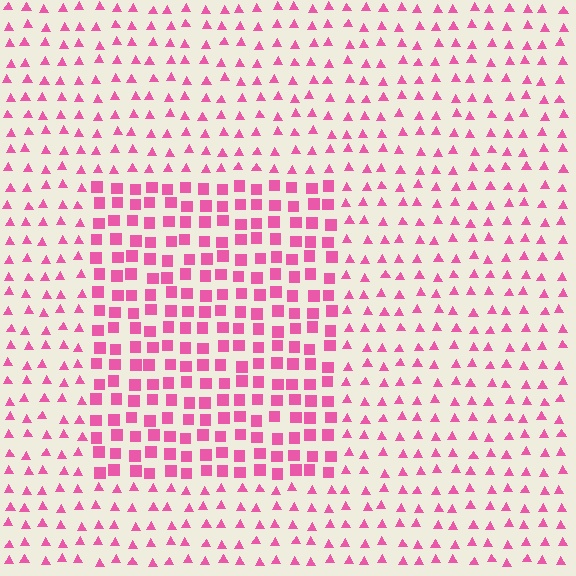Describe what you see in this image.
The image is filled with small pink elements arranged in a uniform grid. A rectangle-shaped region contains squares, while the surrounding area contains triangles. The boundary is defined purely by the change in element shape.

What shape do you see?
I see a rectangle.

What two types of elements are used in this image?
The image uses squares inside the rectangle region and triangles outside it.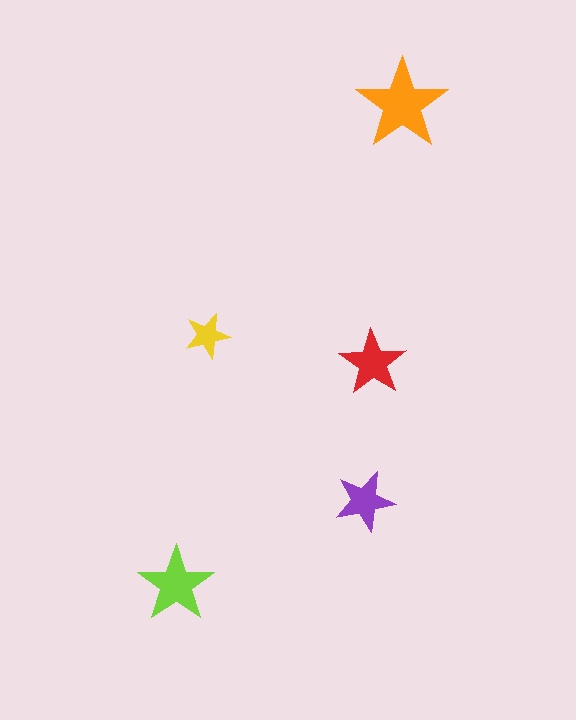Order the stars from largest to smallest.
the orange one, the lime one, the red one, the purple one, the yellow one.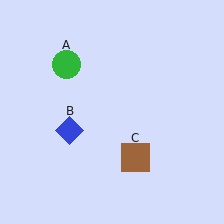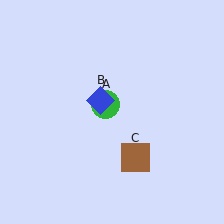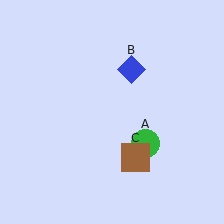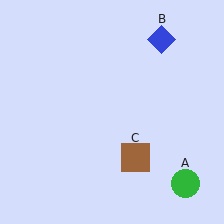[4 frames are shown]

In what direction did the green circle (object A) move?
The green circle (object A) moved down and to the right.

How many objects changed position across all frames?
2 objects changed position: green circle (object A), blue diamond (object B).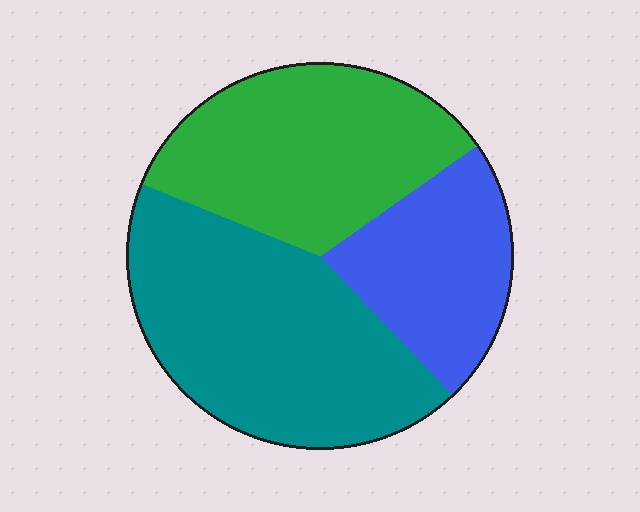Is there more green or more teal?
Teal.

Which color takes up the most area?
Teal, at roughly 45%.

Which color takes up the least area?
Blue, at roughly 25%.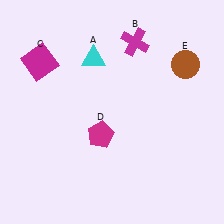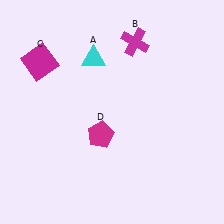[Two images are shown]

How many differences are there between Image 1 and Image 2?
There is 1 difference between the two images.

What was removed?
The brown circle (E) was removed in Image 2.